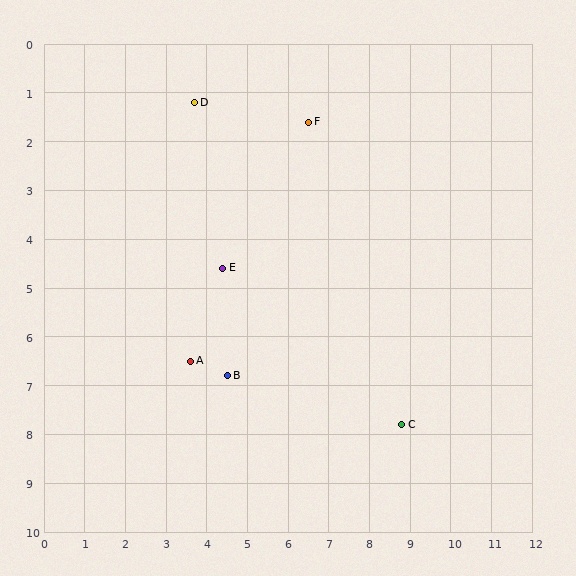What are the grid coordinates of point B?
Point B is at approximately (4.5, 6.8).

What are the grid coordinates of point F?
Point F is at approximately (6.5, 1.6).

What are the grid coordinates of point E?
Point E is at approximately (4.4, 4.6).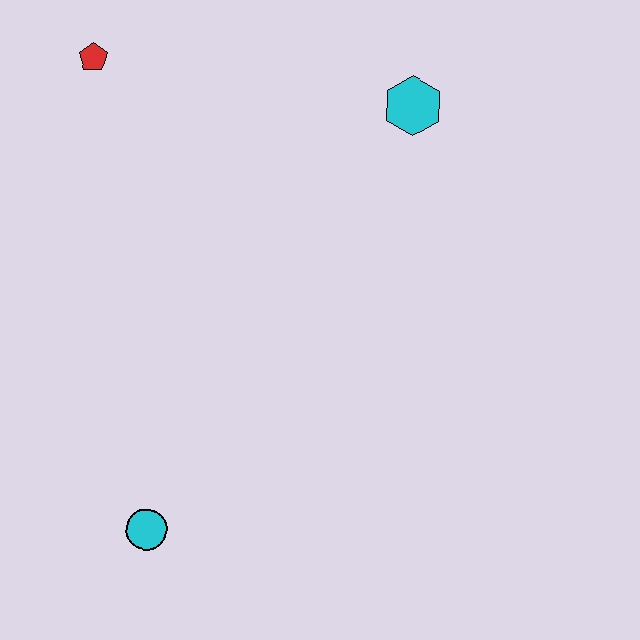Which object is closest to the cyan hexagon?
The red pentagon is closest to the cyan hexagon.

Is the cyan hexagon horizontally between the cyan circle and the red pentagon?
No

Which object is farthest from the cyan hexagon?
The cyan circle is farthest from the cyan hexagon.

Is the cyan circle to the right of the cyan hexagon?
No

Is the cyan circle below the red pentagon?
Yes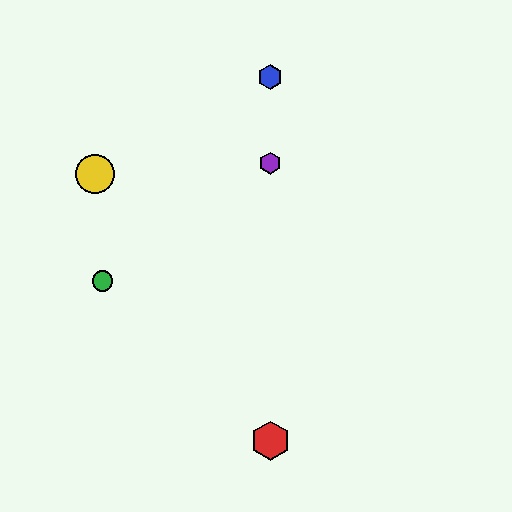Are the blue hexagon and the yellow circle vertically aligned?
No, the blue hexagon is at x≈270 and the yellow circle is at x≈95.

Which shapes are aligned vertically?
The red hexagon, the blue hexagon, the purple hexagon are aligned vertically.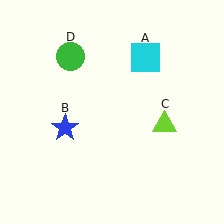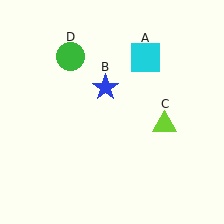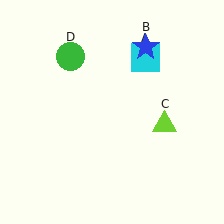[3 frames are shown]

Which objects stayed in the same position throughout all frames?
Cyan square (object A) and lime triangle (object C) and green circle (object D) remained stationary.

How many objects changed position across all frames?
1 object changed position: blue star (object B).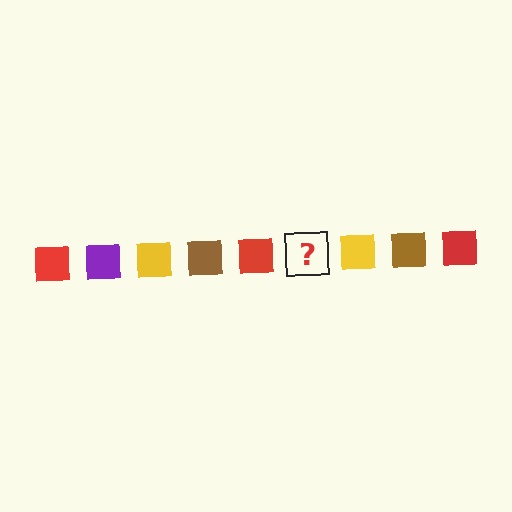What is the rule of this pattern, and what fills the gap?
The rule is that the pattern cycles through red, purple, yellow, brown squares. The gap should be filled with a purple square.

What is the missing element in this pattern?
The missing element is a purple square.